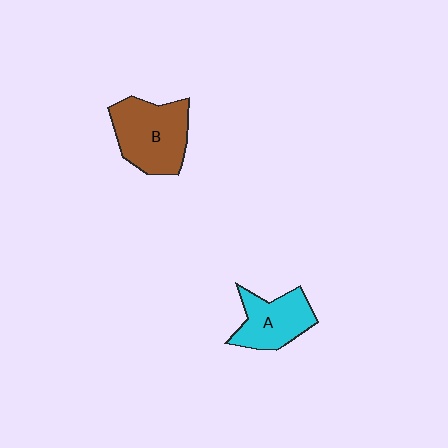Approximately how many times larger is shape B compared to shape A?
Approximately 1.3 times.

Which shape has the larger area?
Shape B (brown).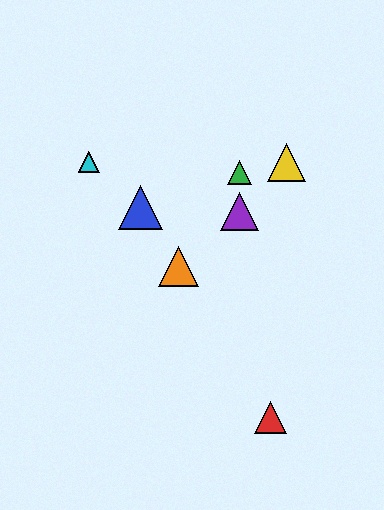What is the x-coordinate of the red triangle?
The red triangle is at x≈270.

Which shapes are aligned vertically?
The green triangle, the purple triangle are aligned vertically.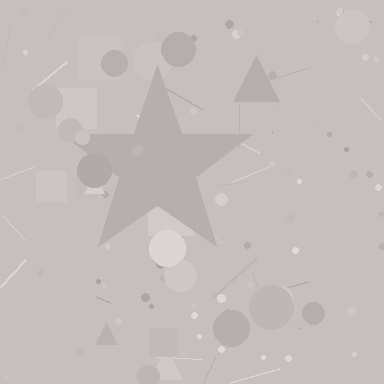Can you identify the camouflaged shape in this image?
The camouflaged shape is a star.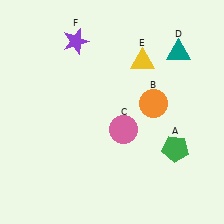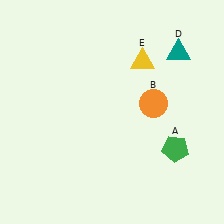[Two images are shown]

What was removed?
The purple star (F), the pink circle (C) were removed in Image 2.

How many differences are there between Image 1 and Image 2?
There are 2 differences between the two images.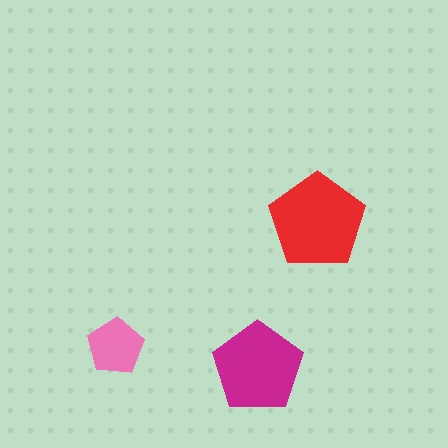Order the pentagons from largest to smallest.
the red one, the magenta one, the pink one.